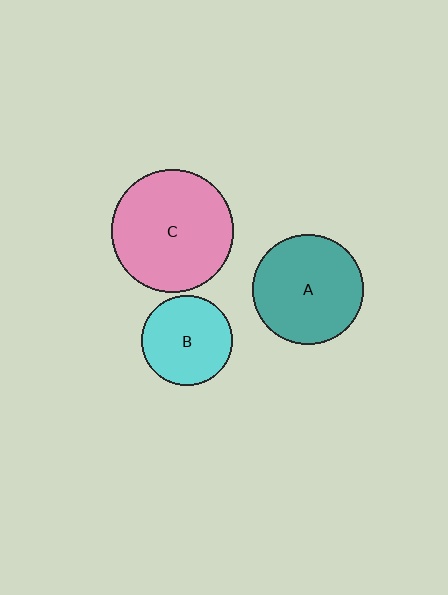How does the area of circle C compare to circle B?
Approximately 1.8 times.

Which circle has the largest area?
Circle C (pink).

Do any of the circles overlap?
No, none of the circles overlap.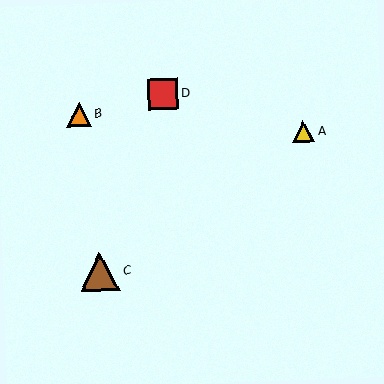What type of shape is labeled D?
Shape D is a red square.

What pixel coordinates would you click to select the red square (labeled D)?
Click at (163, 94) to select the red square D.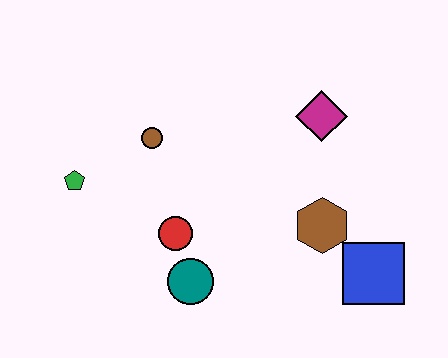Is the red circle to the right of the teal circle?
No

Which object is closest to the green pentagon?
The brown circle is closest to the green pentagon.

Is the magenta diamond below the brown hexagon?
No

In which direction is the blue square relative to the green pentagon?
The blue square is to the right of the green pentagon.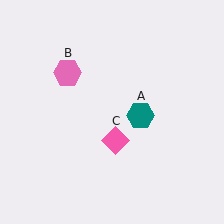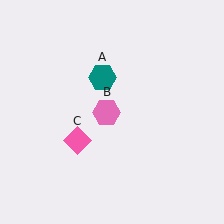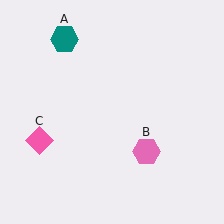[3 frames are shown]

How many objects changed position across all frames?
3 objects changed position: teal hexagon (object A), pink hexagon (object B), pink diamond (object C).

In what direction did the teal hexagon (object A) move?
The teal hexagon (object A) moved up and to the left.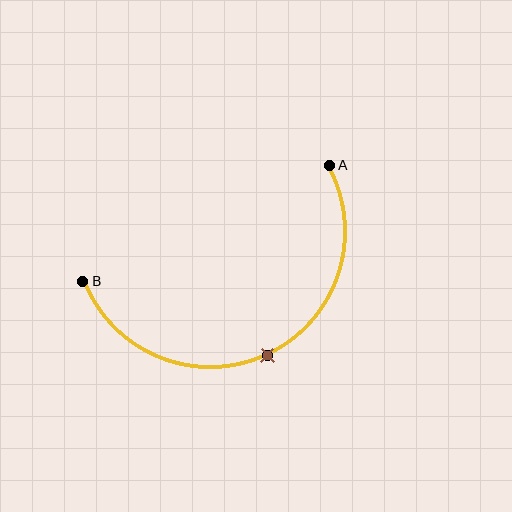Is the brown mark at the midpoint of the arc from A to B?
Yes. The brown mark lies on the arc at equal arc-length from both A and B — it is the arc midpoint.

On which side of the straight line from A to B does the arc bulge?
The arc bulges below the straight line connecting A and B.